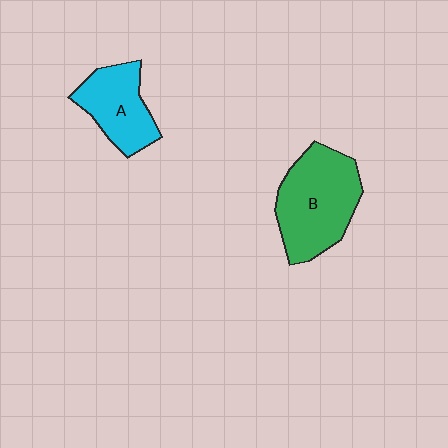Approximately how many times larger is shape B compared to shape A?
Approximately 1.5 times.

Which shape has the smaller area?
Shape A (cyan).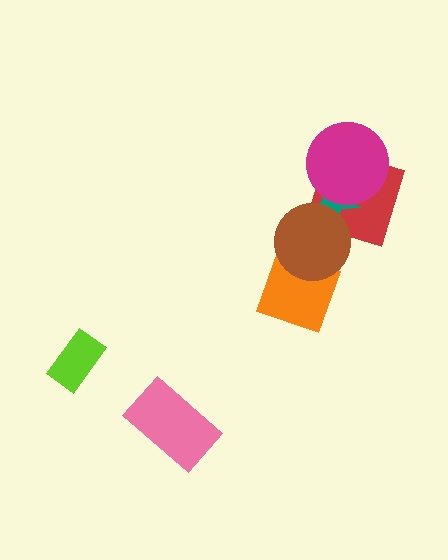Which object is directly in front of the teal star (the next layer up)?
The magenta circle is directly in front of the teal star.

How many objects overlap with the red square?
3 objects overlap with the red square.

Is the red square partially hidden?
Yes, it is partially covered by another shape.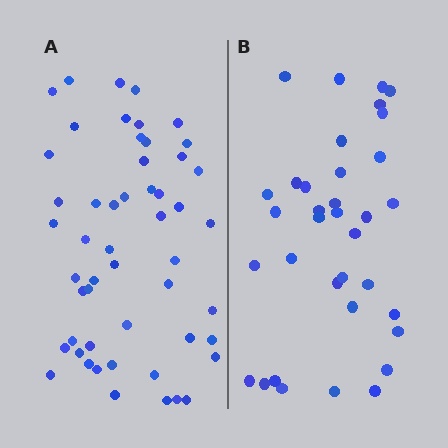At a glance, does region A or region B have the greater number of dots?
Region A (the left region) has more dots.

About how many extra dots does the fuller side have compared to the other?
Region A has approximately 15 more dots than region B.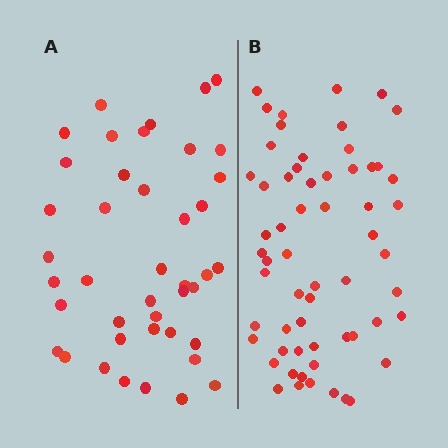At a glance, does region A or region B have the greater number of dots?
Region B (the right region) has more dots.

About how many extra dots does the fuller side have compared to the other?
Region B has approximately 20 more dots than region A.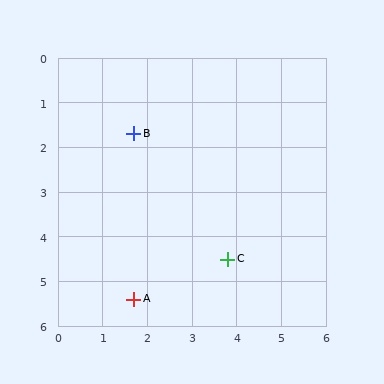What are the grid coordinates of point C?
Point C is at approximately (3.8, 4.5).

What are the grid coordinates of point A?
Point A is at approximately (1.7, 5.4).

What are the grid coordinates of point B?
Point B is at approximately (1.7, 1.7).